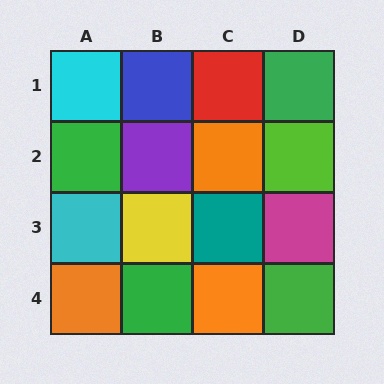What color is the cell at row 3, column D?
Magenta.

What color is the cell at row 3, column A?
Cyan.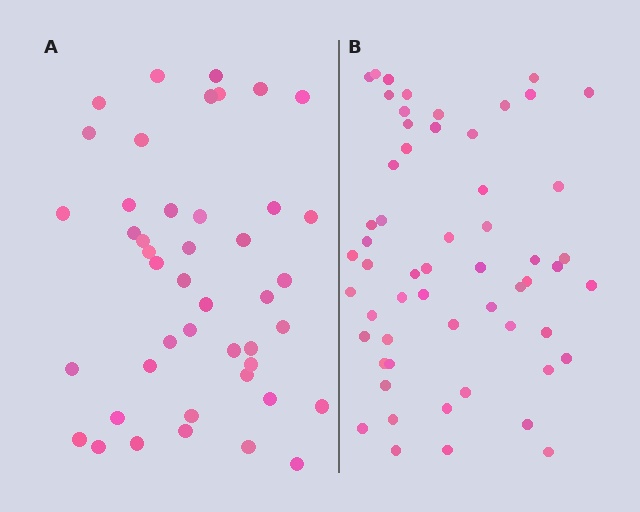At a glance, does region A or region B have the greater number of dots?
Region B (the right region) has more dots.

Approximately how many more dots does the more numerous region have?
Region B has approximately 15 more dots than region A.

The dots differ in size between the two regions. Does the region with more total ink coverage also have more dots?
No. Region A has more total ink coverage because its dots are larger, but region B actually contains more individual dots. Total area can be misleading — the number of items is what matters here.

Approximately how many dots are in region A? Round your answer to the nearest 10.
About 40 dots. (The exact count is 44, which rounds to 40.)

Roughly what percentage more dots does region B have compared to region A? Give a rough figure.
About 30% more.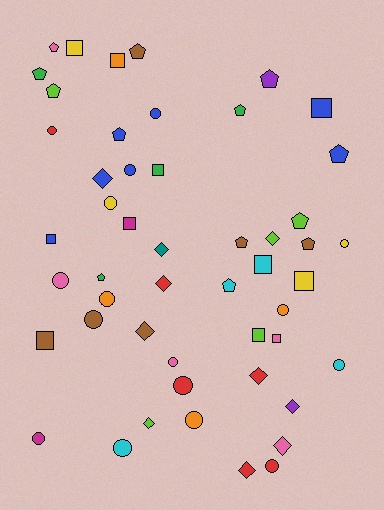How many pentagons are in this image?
There are 13 pentagons.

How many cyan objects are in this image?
There are 4 cyan objects.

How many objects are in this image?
There are 50 objects.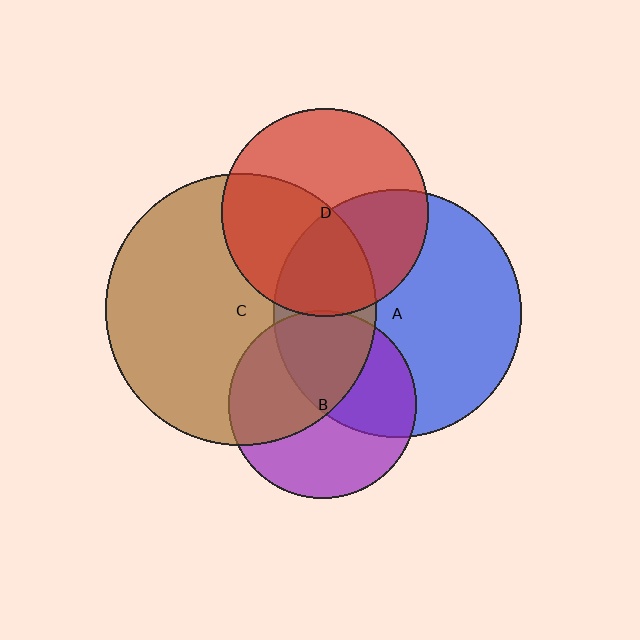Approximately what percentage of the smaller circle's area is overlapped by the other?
Approximately 30%.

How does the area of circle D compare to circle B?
Approximately 1.2 times.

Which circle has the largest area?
Circle C (brown).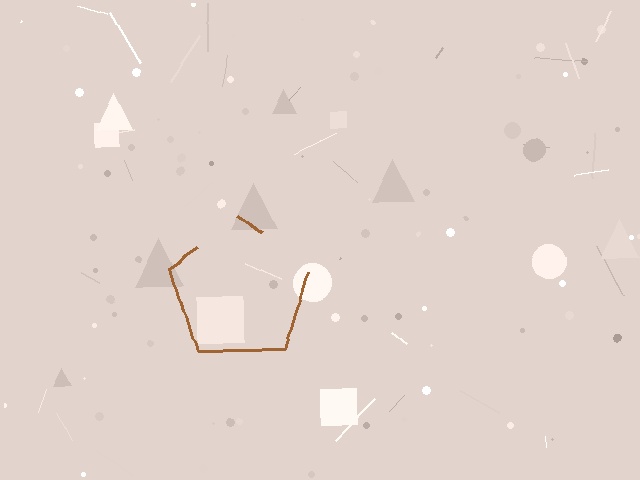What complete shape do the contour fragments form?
The contour fragments form a pentagon.